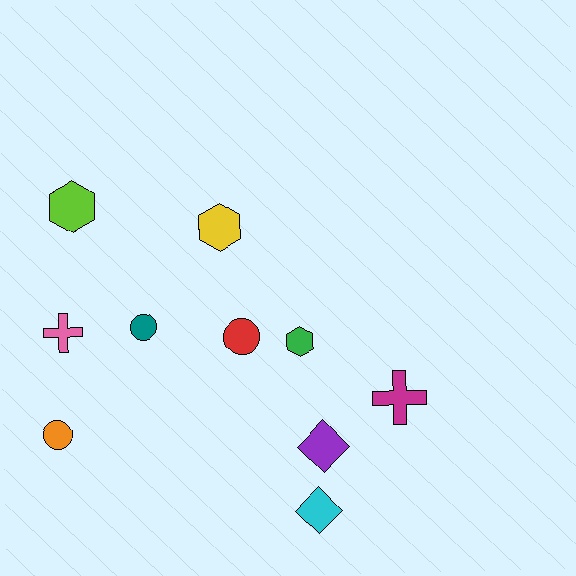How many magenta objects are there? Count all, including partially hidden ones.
There is 1 magenta object.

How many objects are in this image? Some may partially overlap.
There are 10 objects.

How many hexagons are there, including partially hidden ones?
There are 3 hexagons.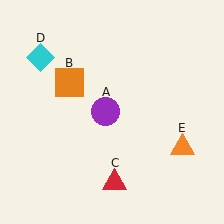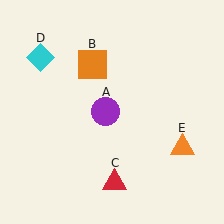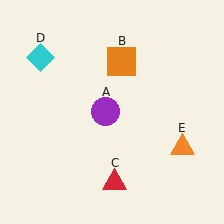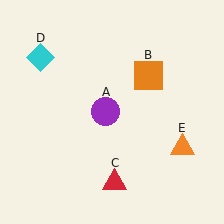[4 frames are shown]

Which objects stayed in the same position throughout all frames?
Purple circle (object A) and red triangle (object C) and cyan diamond (object D) and orange triangle (object E) remained stationary.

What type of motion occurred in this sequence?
The orange square (object B) rotated clockwise around the center of the scene.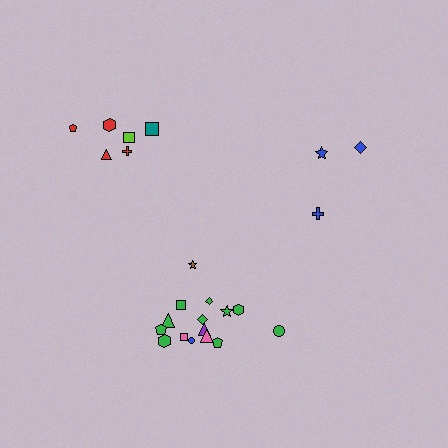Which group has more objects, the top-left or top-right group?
The top-left group.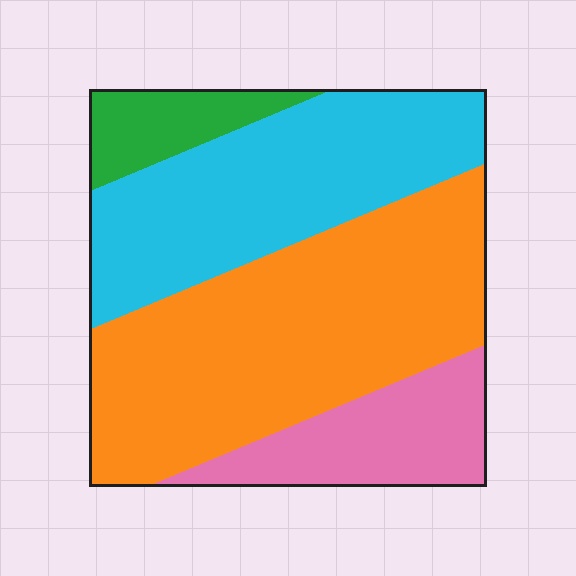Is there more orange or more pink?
Orange.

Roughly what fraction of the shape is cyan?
Cyan covers around 30% of the shape.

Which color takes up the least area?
Green, at roughly 10%.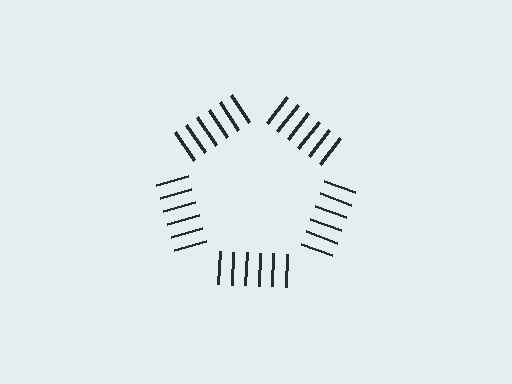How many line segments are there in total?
30 — 6 along each of the 5 edges.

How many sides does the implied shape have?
5 sides — the line-ends trace a pentagon.